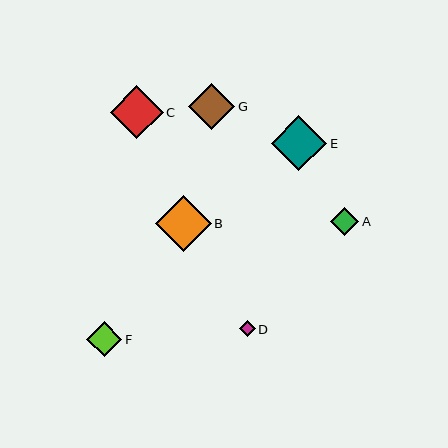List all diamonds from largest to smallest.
From largest to smallest: B, E, C, G, F, A, D.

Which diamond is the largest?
Diamond B is the largest with a size of approximately 56 pixels.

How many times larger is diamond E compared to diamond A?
Diamond E is approximately 2.0 times the size of diamond A.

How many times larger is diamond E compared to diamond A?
Diamond E is approximately 2.0 times the size of diamond A.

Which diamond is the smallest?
Diamond D is the smallest with a size of approximately 16 pixels.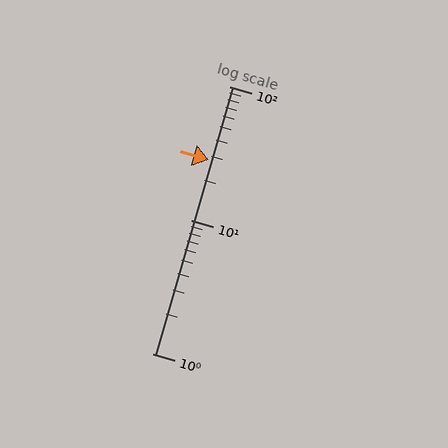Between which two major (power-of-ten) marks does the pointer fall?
The pointer is between 10 and 100.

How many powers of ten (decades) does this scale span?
The scale spans 2 decades, from 1 to 100.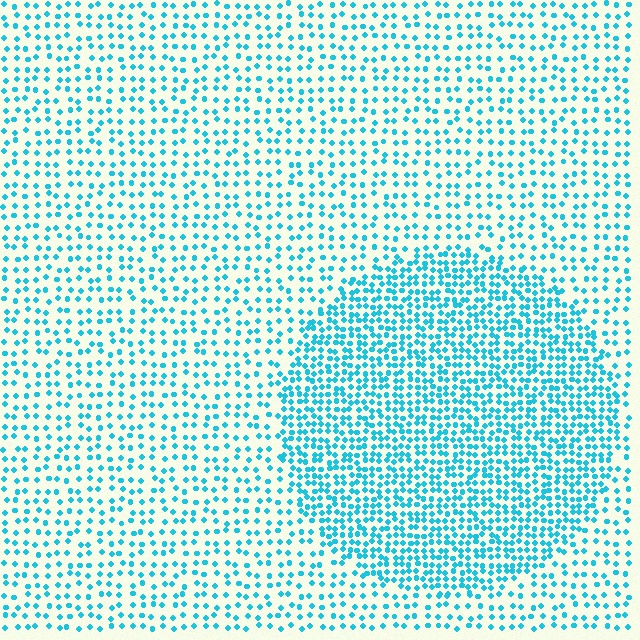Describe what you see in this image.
The image contains small cyan elements arranged at two different densities. A circle-shaped region is visible where the elements are more densely packed than the surrounding area.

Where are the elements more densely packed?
The elements are more densely packed inside the circle boundary.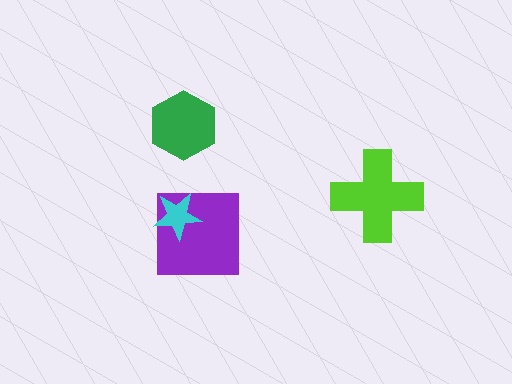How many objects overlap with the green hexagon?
0 objects overlap with the green hexagon.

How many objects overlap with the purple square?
1 object overlaps with the purple square.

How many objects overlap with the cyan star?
1 object overlaps with the cyan star.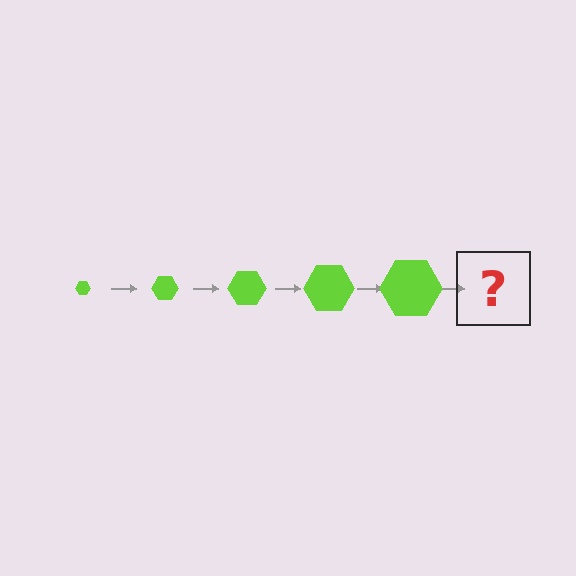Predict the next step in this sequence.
The next step is a lime hexagon, larger than the previous one.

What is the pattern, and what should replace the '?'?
The pattern is that the hexagon gets progressively larger each step. The '?' should be a lime hexagon, larger than the previous one.